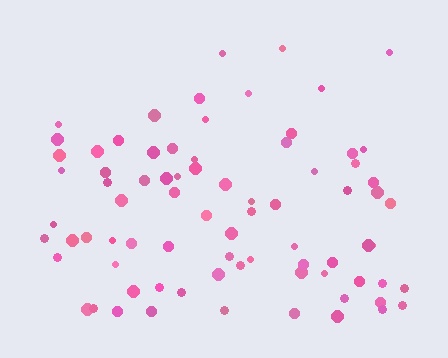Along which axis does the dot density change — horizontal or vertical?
Vertical.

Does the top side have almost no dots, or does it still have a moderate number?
Still a moderate number, just noticeably fewer than the bottom.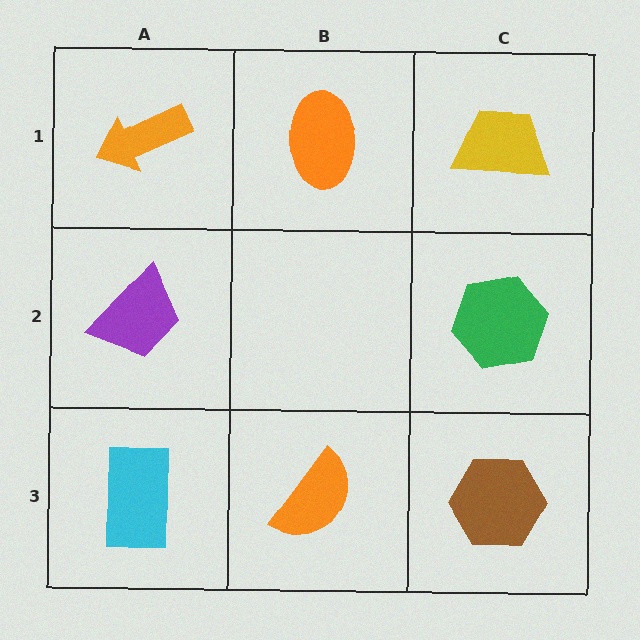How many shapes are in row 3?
3 shapes.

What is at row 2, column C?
A green hexagon.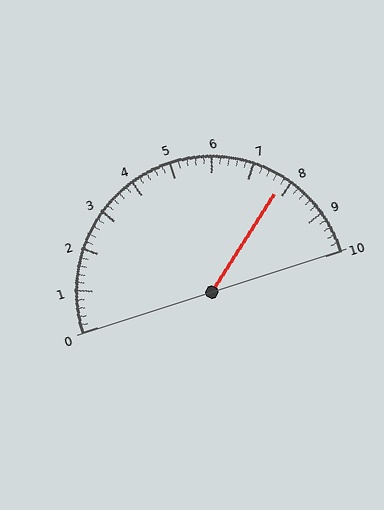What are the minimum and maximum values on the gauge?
The gauge ranges from 0 to 10.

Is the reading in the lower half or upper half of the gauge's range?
The reading is in the upper half of the range (0 to 10).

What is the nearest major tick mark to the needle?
The nearest major tick mark is 8.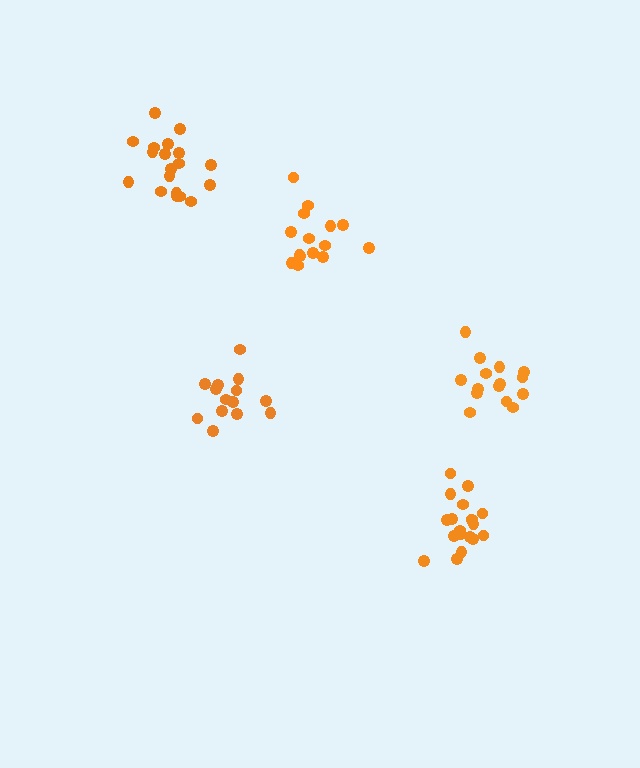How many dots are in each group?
Group 1: 15 dots, Group 2: 19 dots, Group 3: 14 dots, Group 4: 15 dots, Group 5: 19 dots (82 total).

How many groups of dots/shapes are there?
There are 5 groups.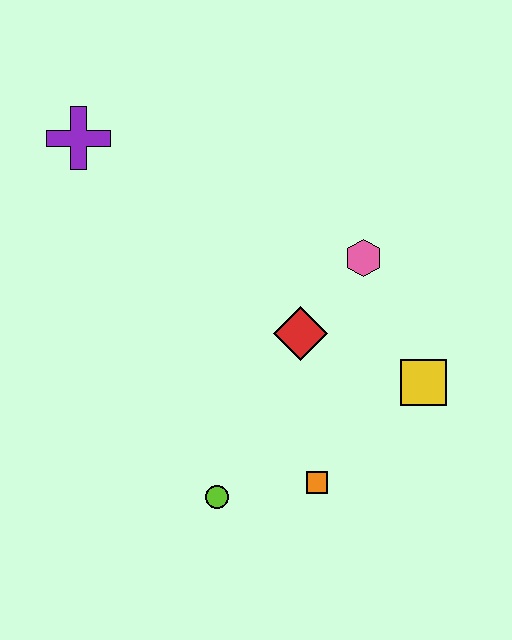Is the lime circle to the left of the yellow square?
Yes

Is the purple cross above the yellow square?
Yes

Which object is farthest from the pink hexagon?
The purple cross is farthest from the pink hexagon.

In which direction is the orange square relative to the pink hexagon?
The orange square is below the pink hexagon.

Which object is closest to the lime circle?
The orange square is closest to the lime circle.